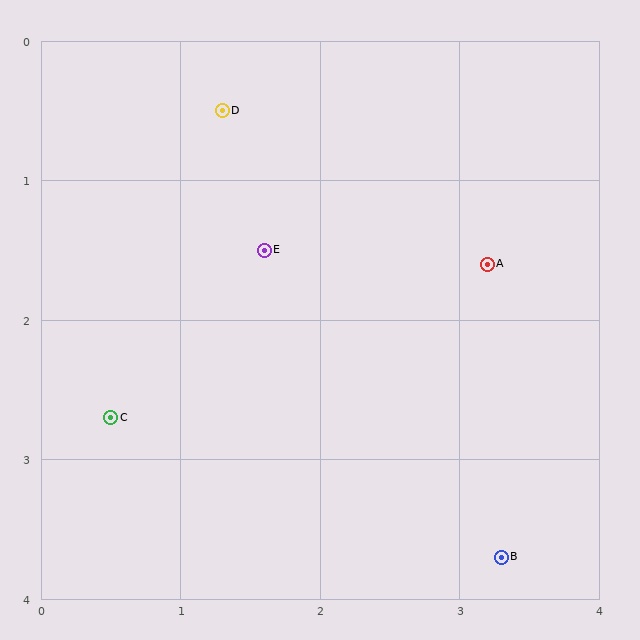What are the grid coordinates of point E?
Point E is at approximately (1.6, 1.5).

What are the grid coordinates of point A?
Point A is at approximately (3.2, 1.6).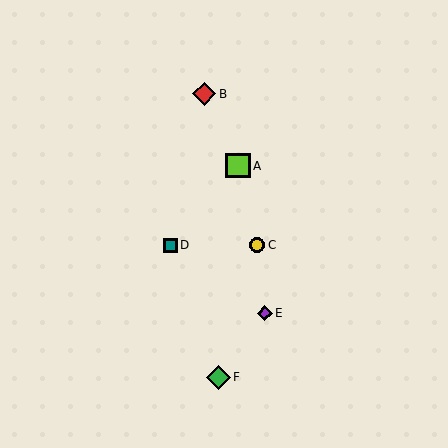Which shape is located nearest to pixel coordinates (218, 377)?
The green diamond (labeled F) at (218, 377) is nearest to that location.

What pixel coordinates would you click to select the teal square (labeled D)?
Click at (170, 245) to select the teal square D.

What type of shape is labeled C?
Shape C is a yellow circle.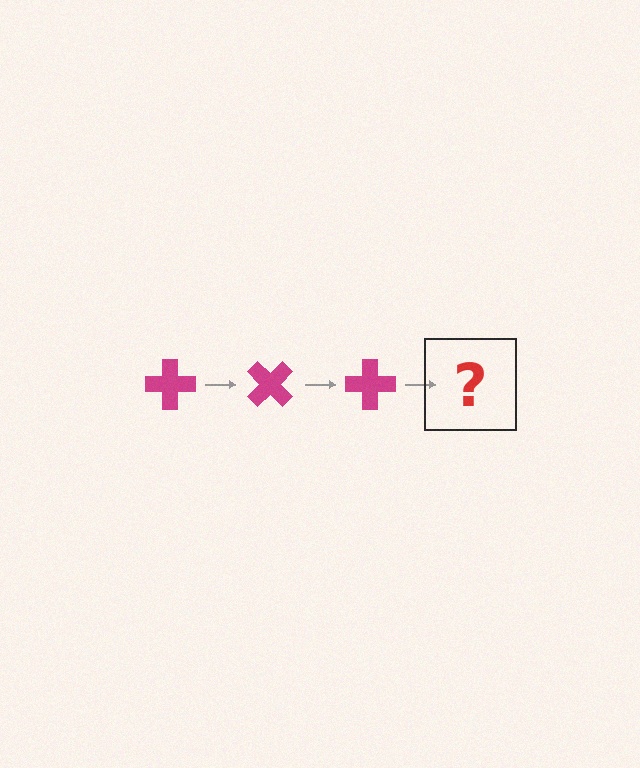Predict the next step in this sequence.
The next step is a magenta cross rotated 135 degrees.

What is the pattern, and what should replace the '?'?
The pattern is that the cross rotates 45 degrees each step. The '?' should be a magenta cross rotated 135 degrees.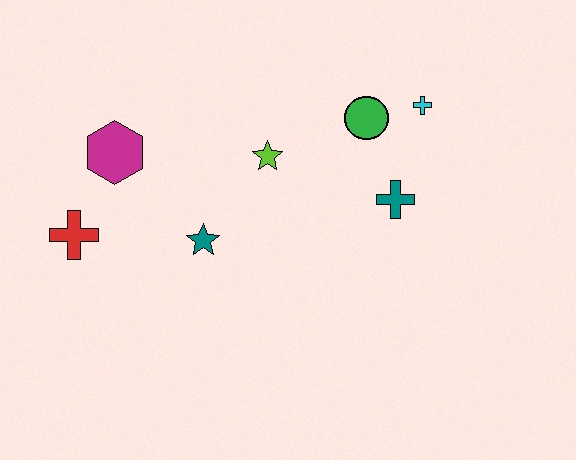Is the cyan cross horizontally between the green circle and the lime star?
No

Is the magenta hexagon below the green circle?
Yes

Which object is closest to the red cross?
The magenta hexagon is closest to the red cross.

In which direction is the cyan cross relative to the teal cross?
The cyan cross is above the teal cross.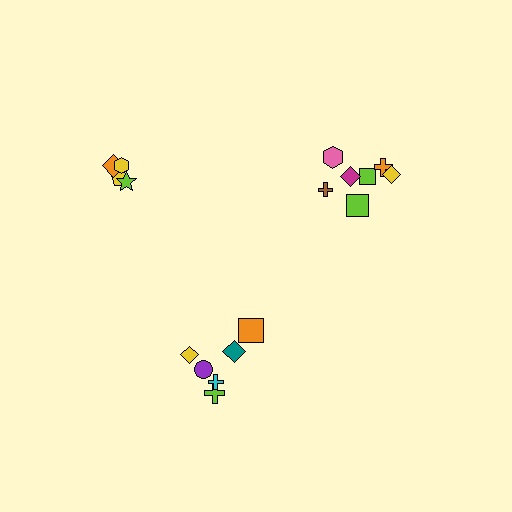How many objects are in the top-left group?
There are 4 objects.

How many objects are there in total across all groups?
There are 17 objects.